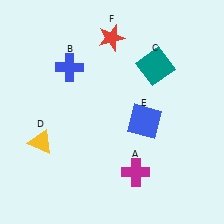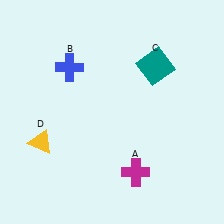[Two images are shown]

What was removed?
The red star (F), the blue square (E) were removed in Image 2.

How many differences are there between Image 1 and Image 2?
There are 2 differences between the two images.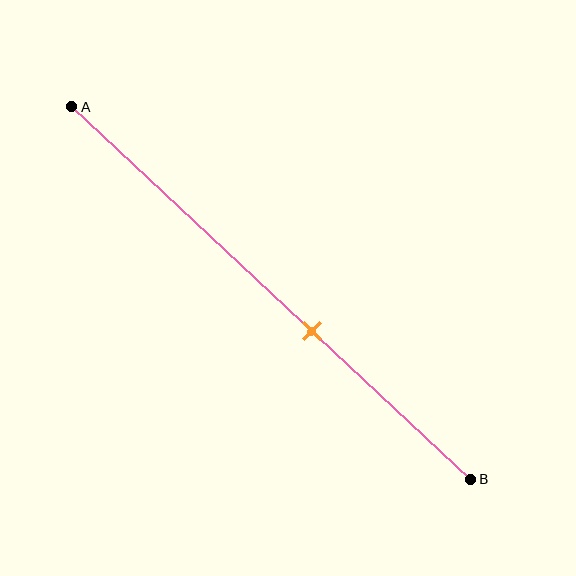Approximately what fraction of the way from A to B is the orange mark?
The orange mark is approximately 60% of the way from A to B.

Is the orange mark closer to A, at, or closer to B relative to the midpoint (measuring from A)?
The orange mark is closer to point B than the midpoint of segment AB.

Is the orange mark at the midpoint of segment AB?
No, the mark is at about 60% from A, not at the 50% midpoint.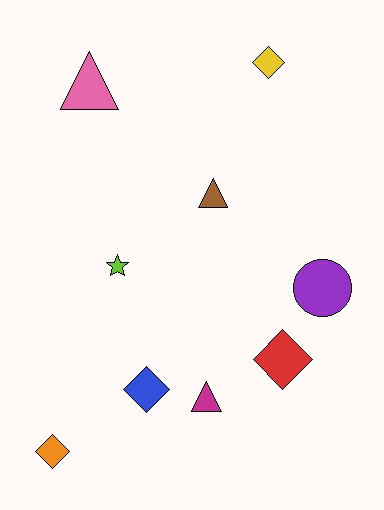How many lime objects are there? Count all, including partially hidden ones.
There is 1 lime object.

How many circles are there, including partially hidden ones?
There is 1 circle.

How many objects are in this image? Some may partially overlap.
There are 9 objects.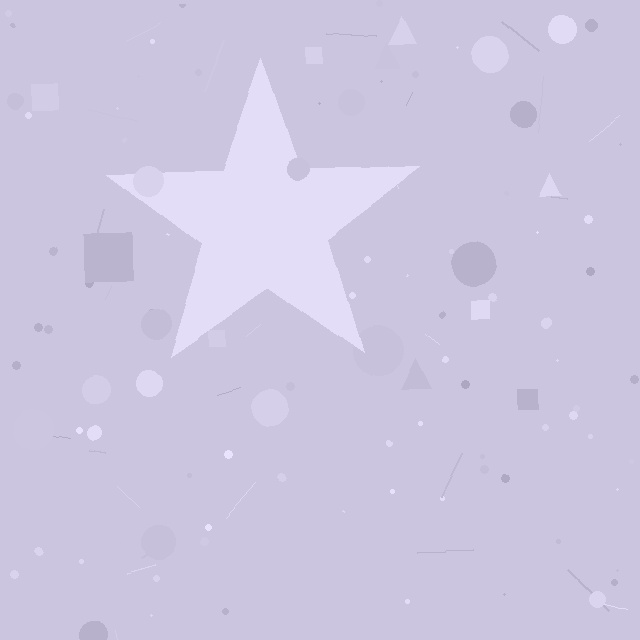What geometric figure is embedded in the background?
A star is embedded in the background.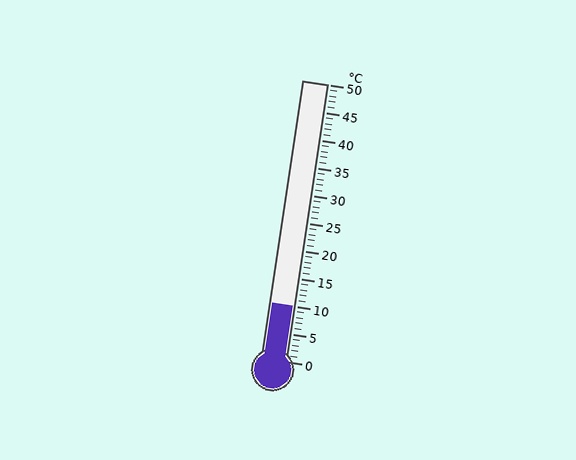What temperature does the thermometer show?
The thermometer shows approximately 10°C.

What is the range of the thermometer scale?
The thermometer scale ranges from 0°C to 50°C.